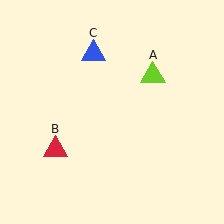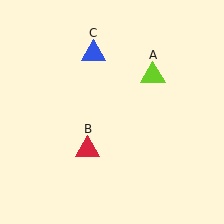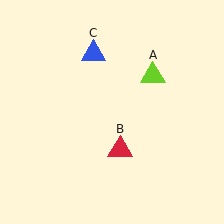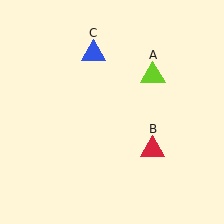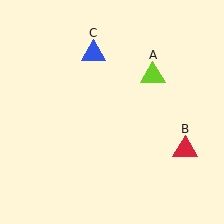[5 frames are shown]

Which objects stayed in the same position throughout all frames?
Lime triangle (object A) and blue triangle (object C) remained stationary.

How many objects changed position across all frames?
1 object changed position: red triangle (object B).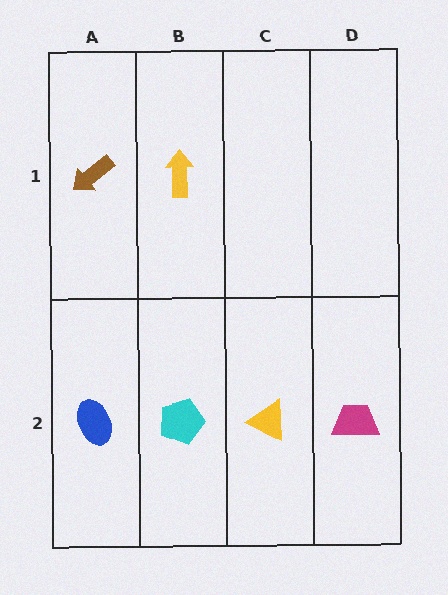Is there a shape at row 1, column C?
No, that cell is empty.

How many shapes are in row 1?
2 shapes.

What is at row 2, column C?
A yellow triangle.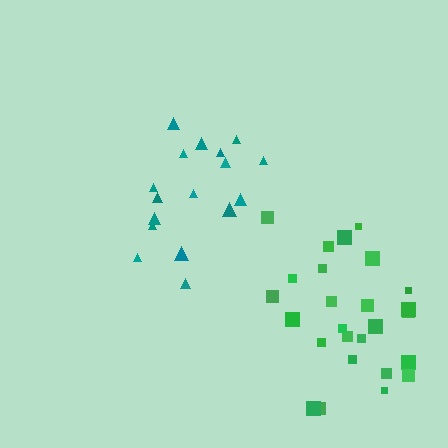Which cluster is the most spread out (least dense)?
Green.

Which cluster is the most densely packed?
Teal.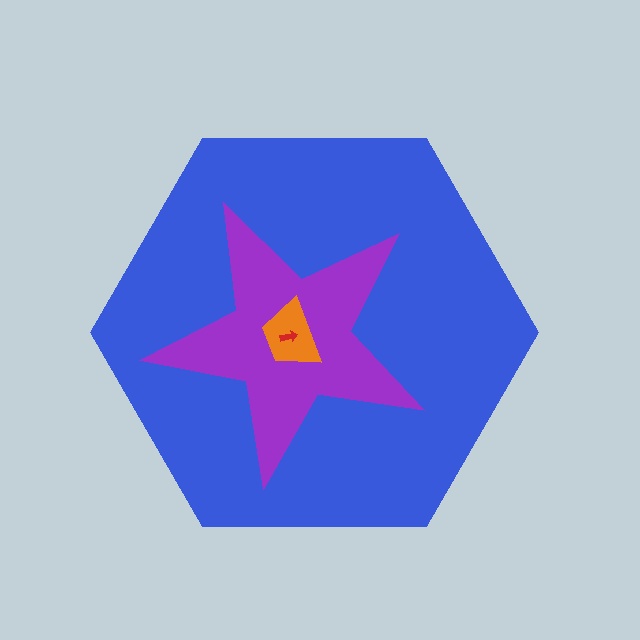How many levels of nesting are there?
4.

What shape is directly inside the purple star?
The orange trapezoid.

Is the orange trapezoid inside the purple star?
Yes.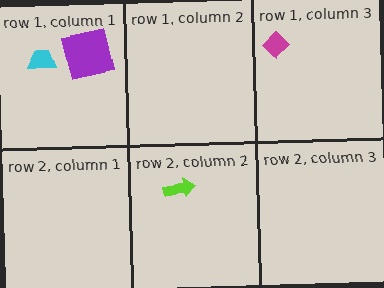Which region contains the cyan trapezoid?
The row 1, column 1 region.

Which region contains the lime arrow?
The row 2, column 2 region.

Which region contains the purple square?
The row 1, column 1 region.